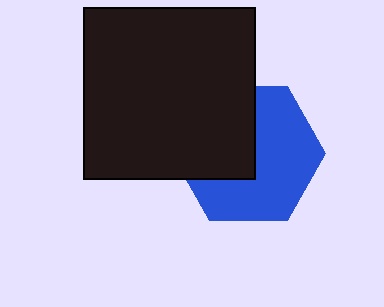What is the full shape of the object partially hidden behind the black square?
The partially hidden object is a blue hexagon.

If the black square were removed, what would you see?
You would see the complete blue hexagon.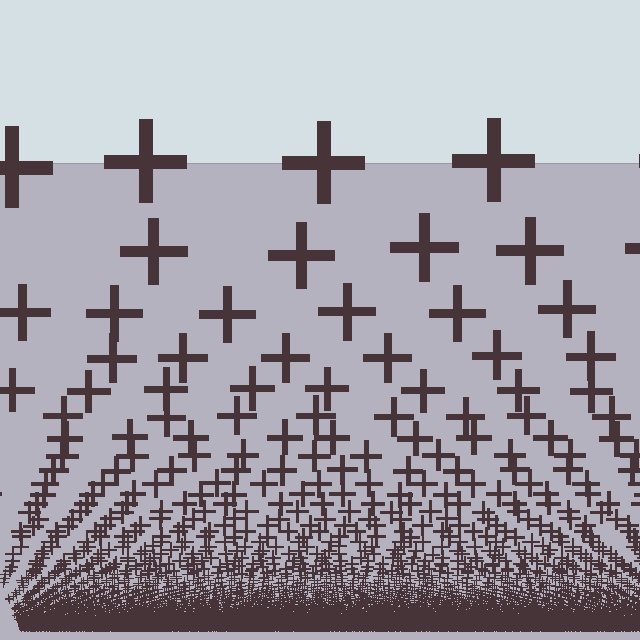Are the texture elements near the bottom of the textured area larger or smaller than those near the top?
Smaller. The gradient is inverted — elements near the bottom are smaller and denser.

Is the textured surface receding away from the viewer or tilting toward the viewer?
The surface appears to tilt toward the viewer. Texture elements get larger and sparser toward the top.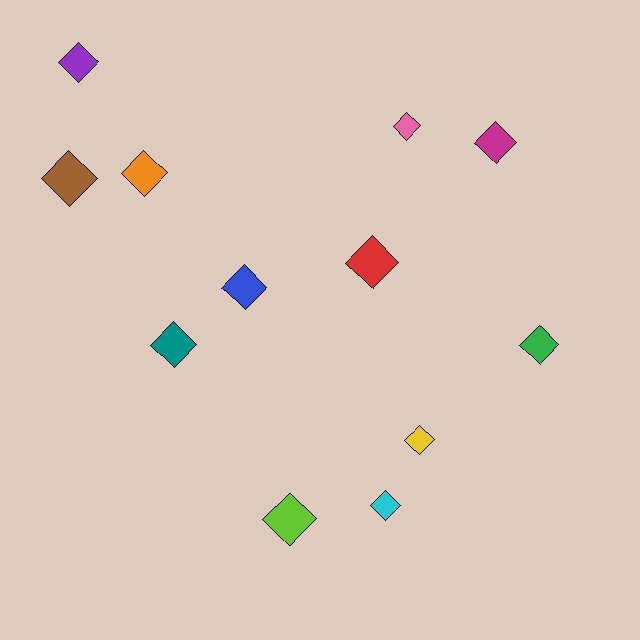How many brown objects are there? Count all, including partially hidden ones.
There is 1 brown object.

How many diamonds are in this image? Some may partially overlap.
There are 12 diamonds.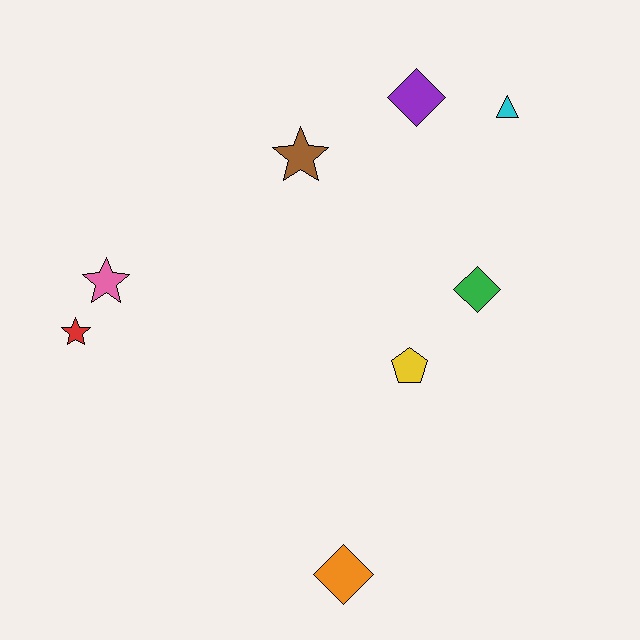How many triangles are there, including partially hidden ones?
There is 1 triangle.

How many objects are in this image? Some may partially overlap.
There are 8 objects.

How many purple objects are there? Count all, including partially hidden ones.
There is 1 purple object.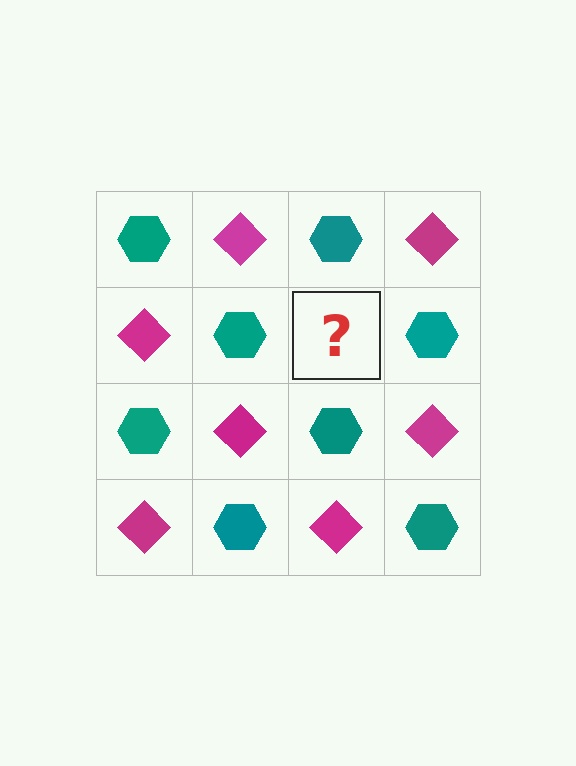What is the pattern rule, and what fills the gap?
The rule is that it alternates teal hexagon and magenta diamond in a checkerboard pattern. The gap should be filled with a magenta diamond.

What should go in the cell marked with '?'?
The missing cell should contain a magenta diamond.